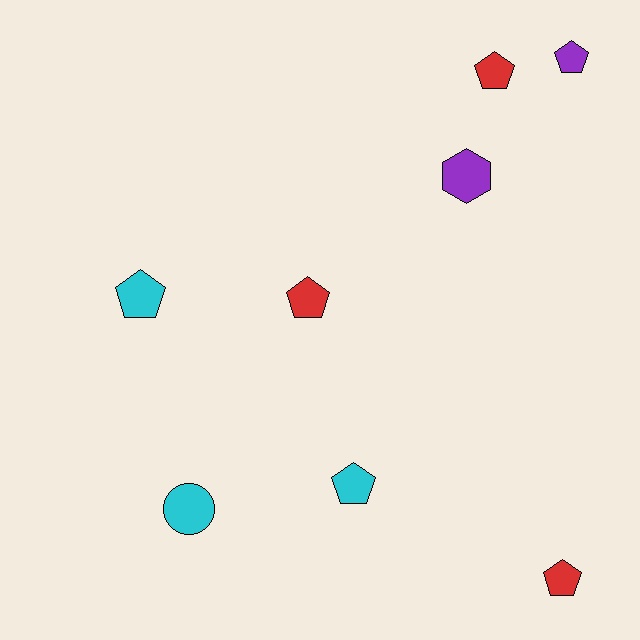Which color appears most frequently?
Red, with 3 objects.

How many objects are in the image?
There are 8 objects.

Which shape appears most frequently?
Pentagon, with 6 objects.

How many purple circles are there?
There are no purple circles.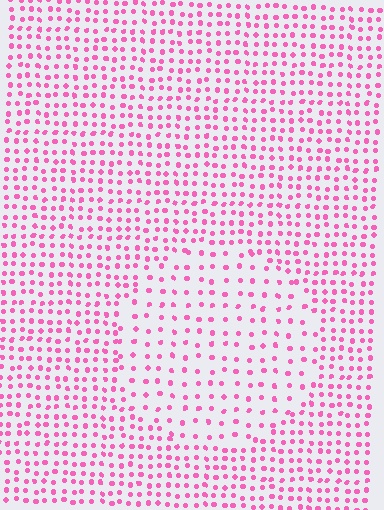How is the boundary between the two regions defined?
The boundary is defined by a change in element density (approximately 1.9x ratio). All elements are the same color, size, and shape.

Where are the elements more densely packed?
The elements are more densely packed outside the circle boundary.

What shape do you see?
I see a circle.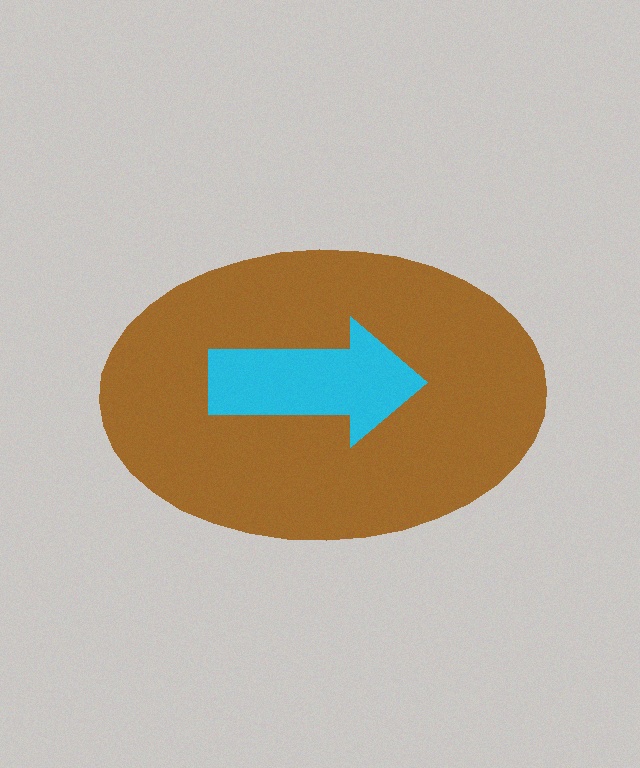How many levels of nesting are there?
2.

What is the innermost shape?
The cyan arrow.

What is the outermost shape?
The brown ellipse.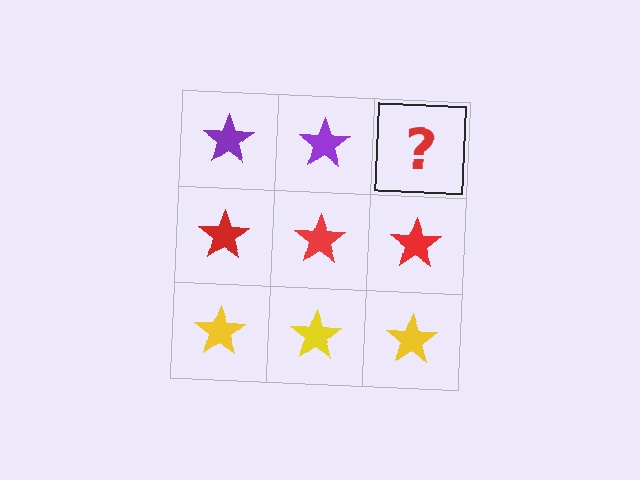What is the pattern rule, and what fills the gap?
The rule is that each row has a consistent color. The gap should be filled with a purple star.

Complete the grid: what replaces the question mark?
The question mark should be replaced with a purple star.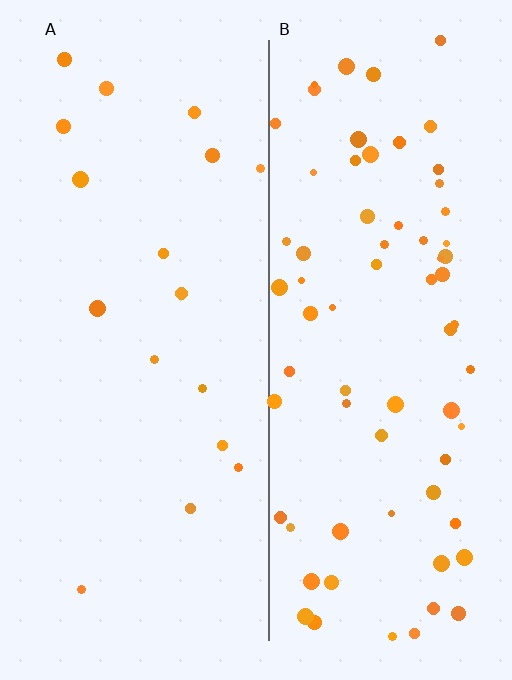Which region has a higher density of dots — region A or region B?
B (the right).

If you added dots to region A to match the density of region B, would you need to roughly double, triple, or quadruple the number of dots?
Approximately quadruple.